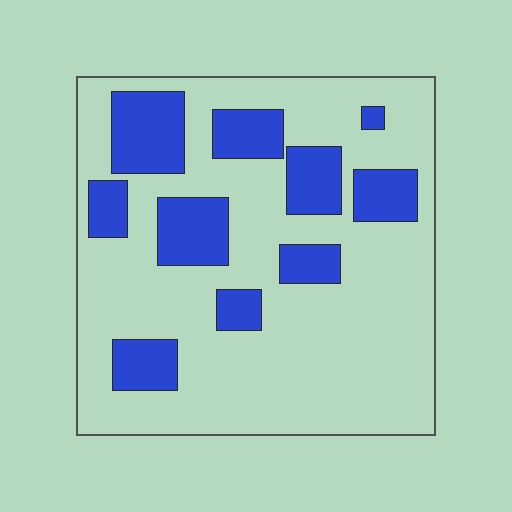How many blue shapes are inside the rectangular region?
10.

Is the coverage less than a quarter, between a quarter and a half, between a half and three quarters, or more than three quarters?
Between a quarter and a half.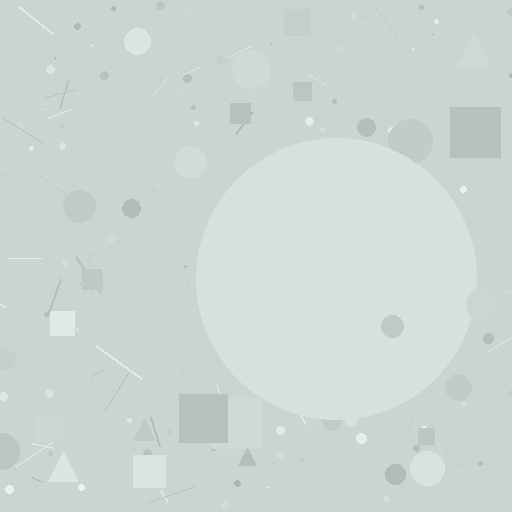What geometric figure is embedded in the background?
A circle is embedded in the background.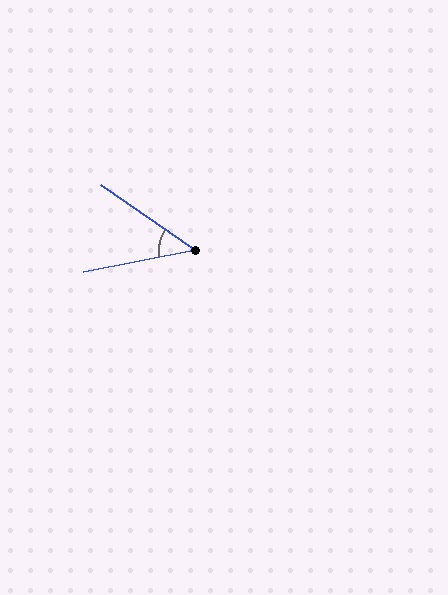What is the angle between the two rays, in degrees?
Approximately 46 degrees.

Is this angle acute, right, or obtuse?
It is acute.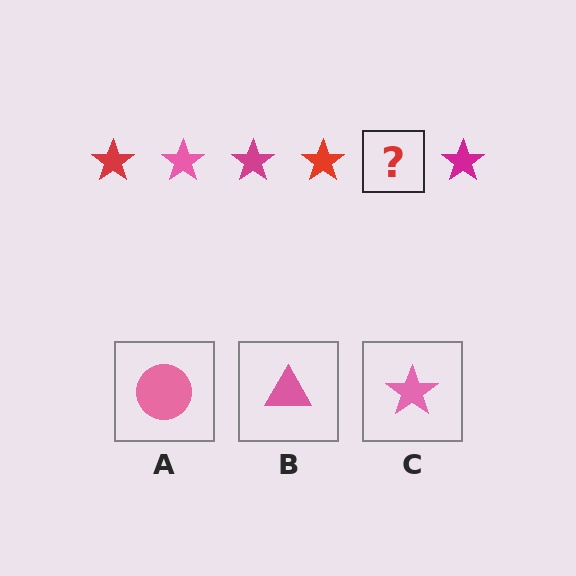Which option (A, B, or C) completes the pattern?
C.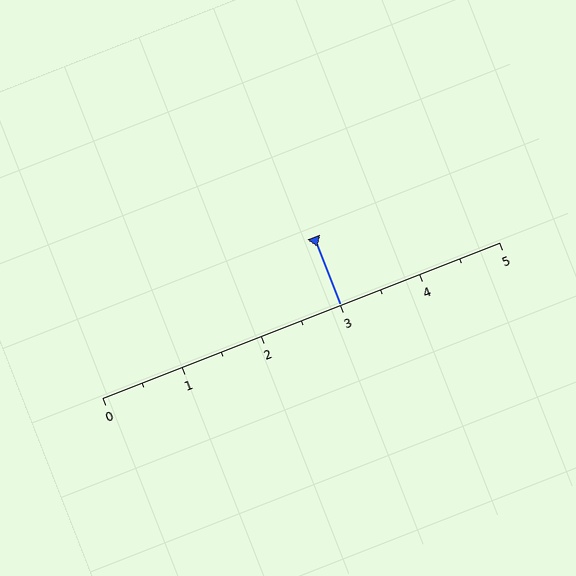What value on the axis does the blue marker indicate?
The marker indicates approximately 3.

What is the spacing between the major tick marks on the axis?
The major ticks are spaced 1 apart.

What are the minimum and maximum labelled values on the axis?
The axis runs from 0 to 5.